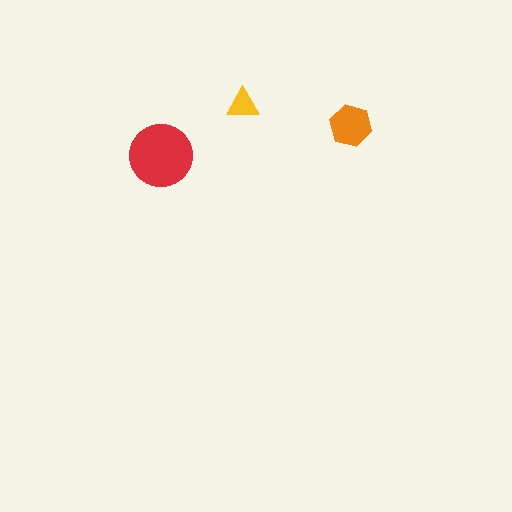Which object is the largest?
The red circle.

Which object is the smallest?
The yellow triangle.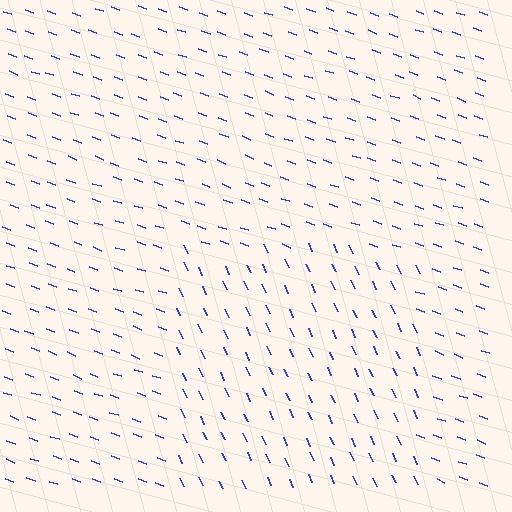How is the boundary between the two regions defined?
The boundary is defined purely by a change in line orientation (approximately 45 degrees difference). All lines are the same color and thickness.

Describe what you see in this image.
The image is filled with small blue line segments. A rectangle region in the image has lines oriented differently from the surrounding lines, creating a visible texture boundary.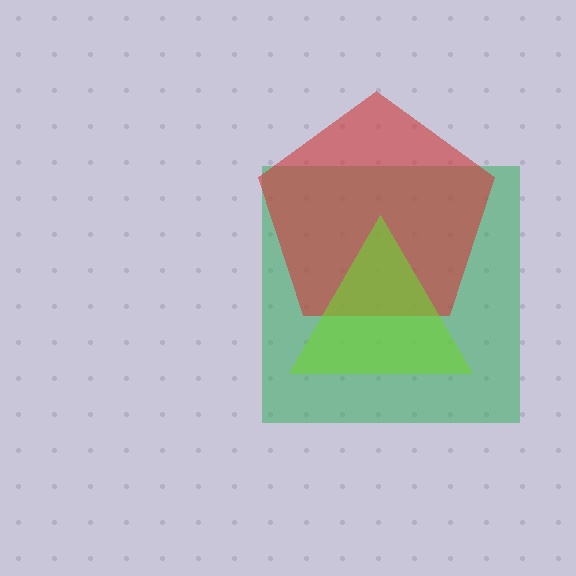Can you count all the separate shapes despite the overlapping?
Yes, there are 3 separate shapes.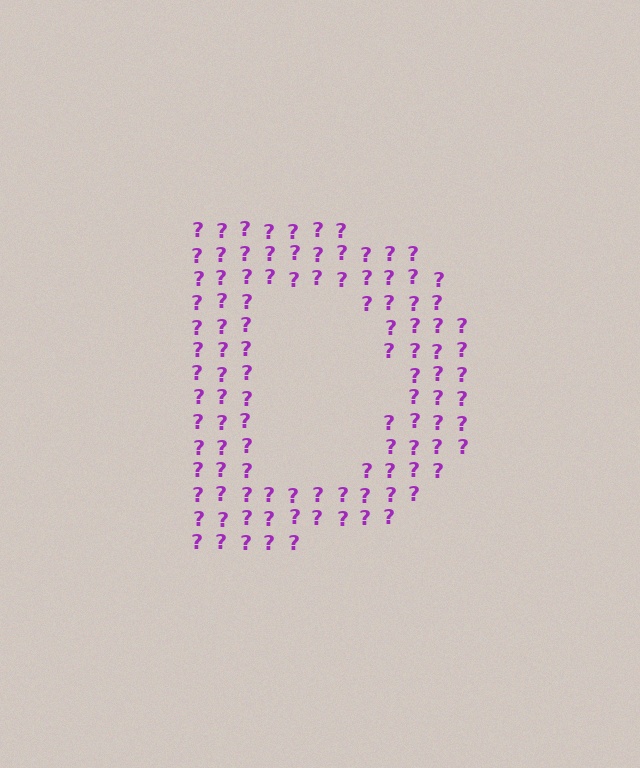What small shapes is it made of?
It is made of small question marks.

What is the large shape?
The large shape is the letter D.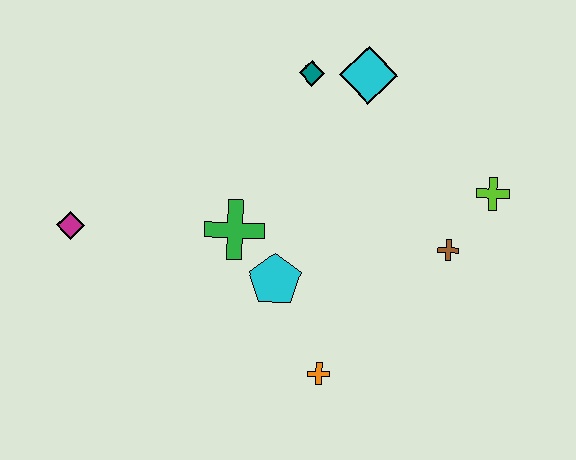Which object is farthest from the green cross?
The lime cross is farthest from the green cross.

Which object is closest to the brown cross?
The lime cross is closest to the brown cross.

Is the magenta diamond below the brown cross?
No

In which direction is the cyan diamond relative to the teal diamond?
The cyan diamond is to the right of the teal diamond.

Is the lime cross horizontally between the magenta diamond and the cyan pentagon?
No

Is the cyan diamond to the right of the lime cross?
No